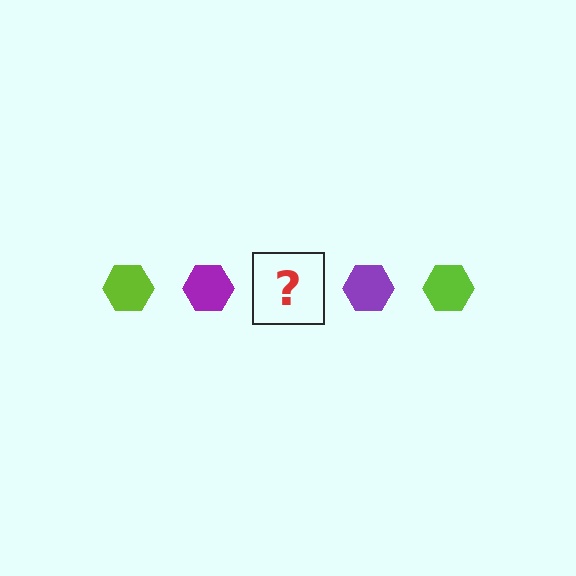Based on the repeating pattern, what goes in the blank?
The blank should be a lime hexagon.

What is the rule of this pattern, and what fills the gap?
The rule is that the pattern cycles through lime, purple hexagons. The gap should be filled with a lime hexagon.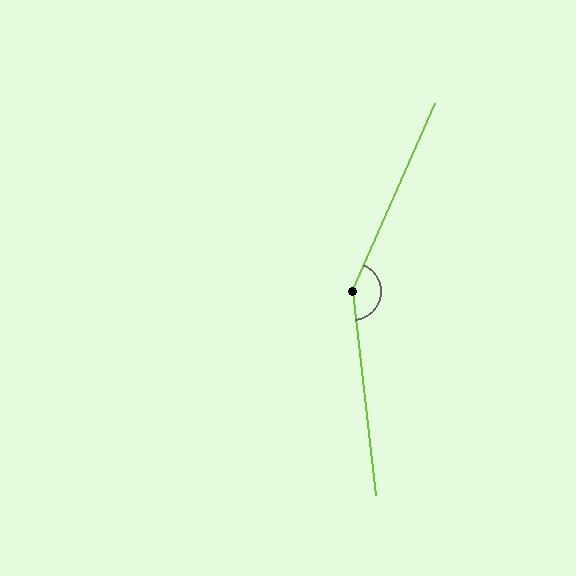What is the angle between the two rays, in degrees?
Approximately 150 degrees.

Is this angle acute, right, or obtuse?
It is obtuse.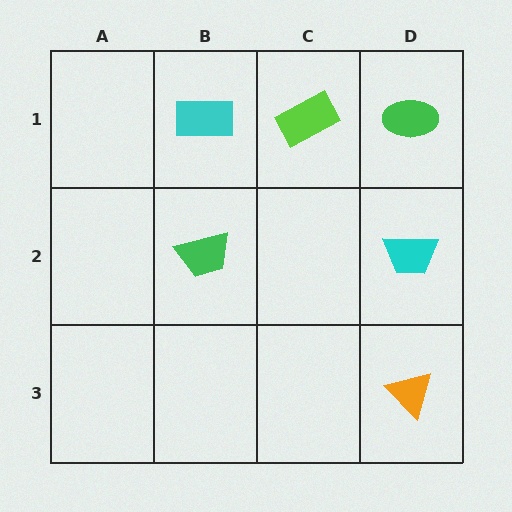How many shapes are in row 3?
1 shape.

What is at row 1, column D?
A green ellipse.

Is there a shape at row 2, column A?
No, that cell is empty.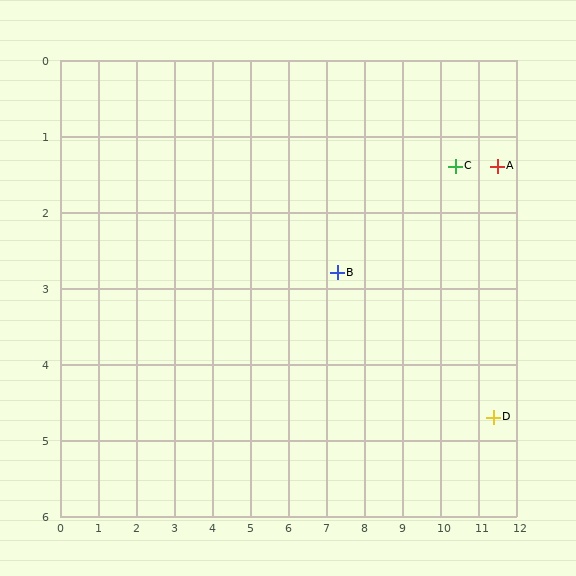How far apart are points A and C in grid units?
Points A and C are about 1.1 grid units apart.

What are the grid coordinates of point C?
Point C is at approximately (10.4, 1.4).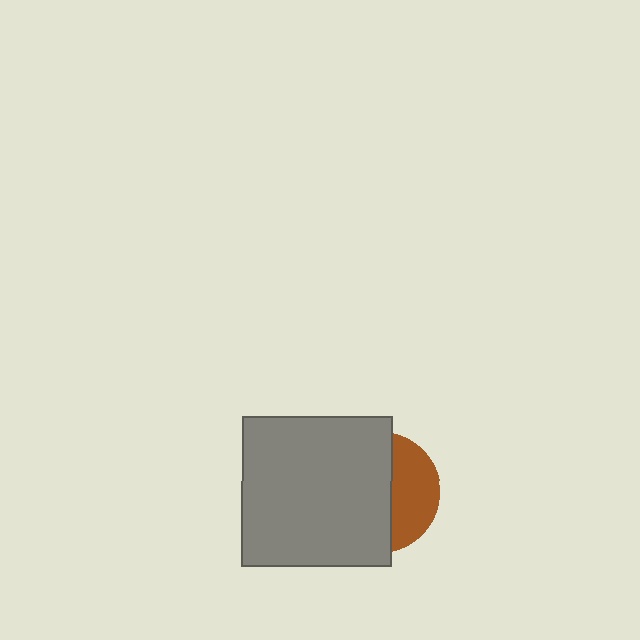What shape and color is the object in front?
The object in front is a gray square.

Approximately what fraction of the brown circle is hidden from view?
Roughly 64% of the brown circle is hidden behind the gray square.